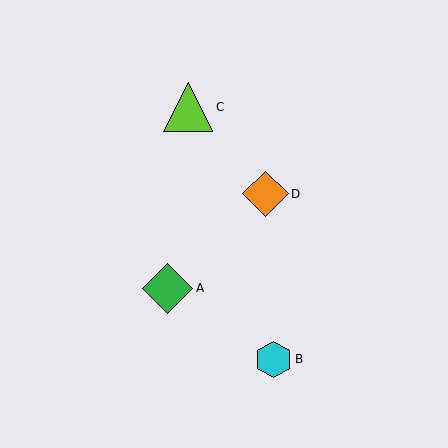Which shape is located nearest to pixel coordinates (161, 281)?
The green diamond (labeled A) at (168, 288) is nearest to that location.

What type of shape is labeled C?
Shape C is a lime triangle.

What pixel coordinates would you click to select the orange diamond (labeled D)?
Click at (266, 194) to select the orange diamond D.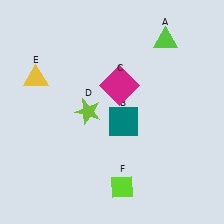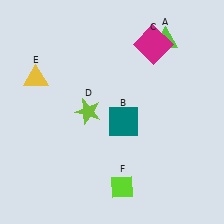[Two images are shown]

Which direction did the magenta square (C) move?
The magenta square (C) moved up.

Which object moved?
The magenta square (C) moved up.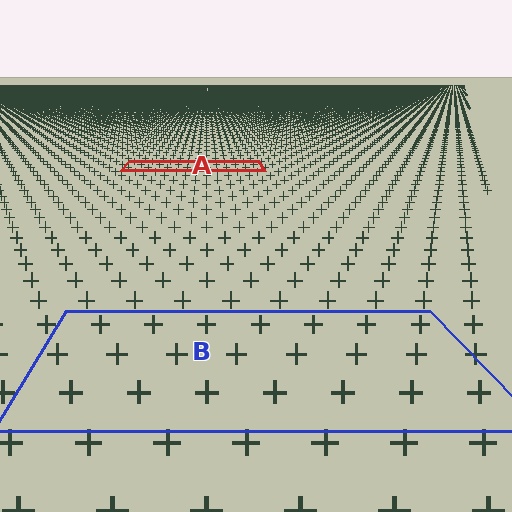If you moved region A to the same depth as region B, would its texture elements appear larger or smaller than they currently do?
They would appear larger. At a closer depth, the same texture elements are projected at a bigger on-screen size.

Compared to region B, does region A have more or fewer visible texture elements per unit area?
Region A has more texture elements per unit area — they are packed more densely because it is farther away.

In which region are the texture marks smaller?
The texture marks are smaller in region A, because it is farther away.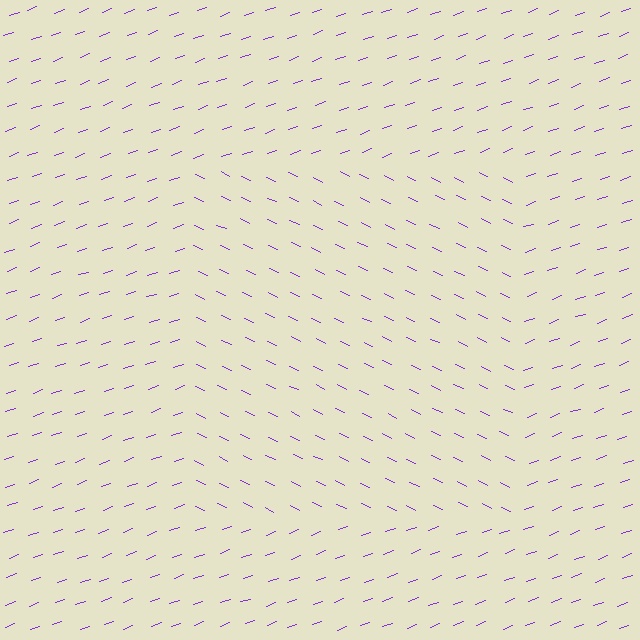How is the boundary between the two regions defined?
The boundary is defined purely by a change in line orientation (approximately 45 degrees difference). All lines are the same color and thickness.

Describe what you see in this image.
The image is filled with small purple line segments. A rectangle region in the image has lines oriented differently from the surrounding lines, creating a visible texture boundary.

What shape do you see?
I see a rectangle.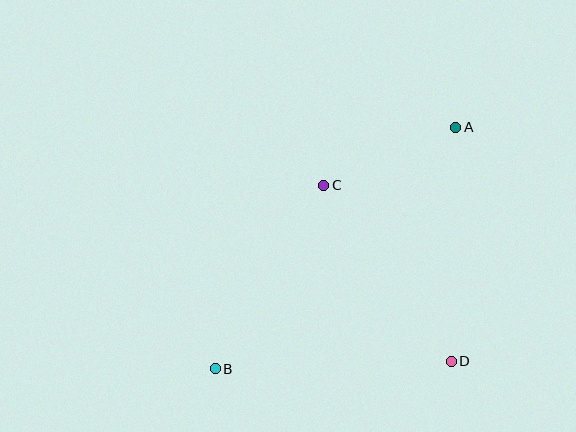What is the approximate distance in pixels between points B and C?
The distance between B and C is approximately 213 pixels.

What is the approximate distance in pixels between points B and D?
The distance between B and D is approximately 237 pixels.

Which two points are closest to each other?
Points A and C are closest to each other.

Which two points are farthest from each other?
Points A and B are farthest from each other.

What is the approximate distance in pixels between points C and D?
The distance between C and D is approximately 218 pixels.